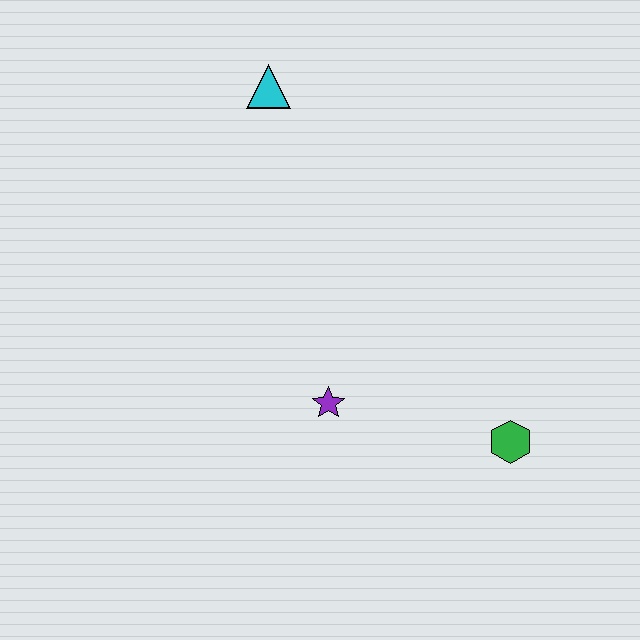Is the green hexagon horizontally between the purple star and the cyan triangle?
No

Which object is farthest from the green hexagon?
The cyan triangle is farthest from the green hexagon.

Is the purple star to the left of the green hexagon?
Yes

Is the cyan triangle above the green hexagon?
Yes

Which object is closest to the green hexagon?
The purple star is closest to the green hexagon.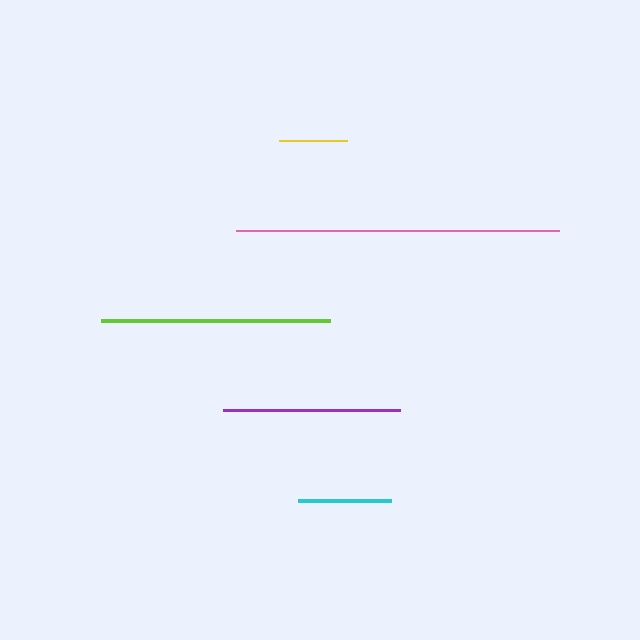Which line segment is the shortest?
The yellow line is the shortest at approximately 68 pixels.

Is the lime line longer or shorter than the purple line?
The lime line is longer than the purple line.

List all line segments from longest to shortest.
From longest to shortest: pink, lime, purple, cyan, yellow.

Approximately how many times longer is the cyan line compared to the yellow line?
The cyan line is approximately 1.4 times the length of the yellow line.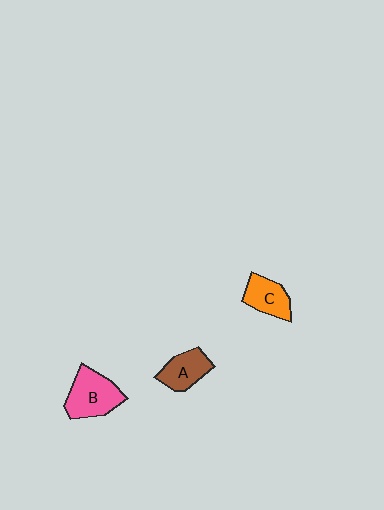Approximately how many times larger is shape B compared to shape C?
Approximately 1.4 times.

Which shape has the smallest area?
Shape C (orange).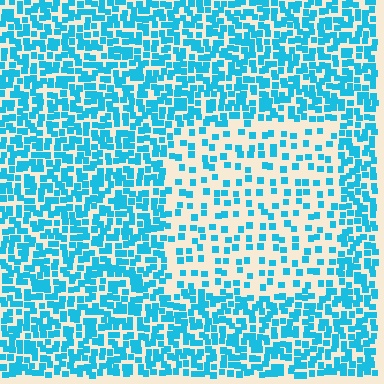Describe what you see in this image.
The image contains small cyan elements arranged at two different densities. A rectangle-shaped region is visible where the elements are less densely packed than the surrounding area.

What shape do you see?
I see a rectangle.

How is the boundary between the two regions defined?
The boundary is defined by a change in element density (approximately 2.4x ratio). All elements are the same color, size, and shape.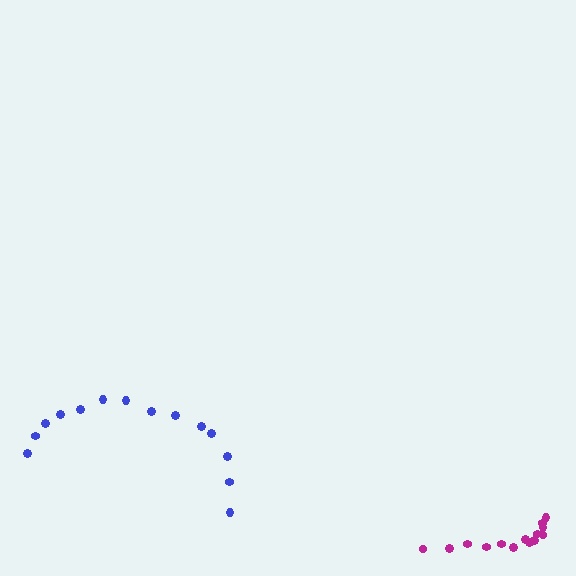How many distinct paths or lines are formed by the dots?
There are 2 distinct paths.